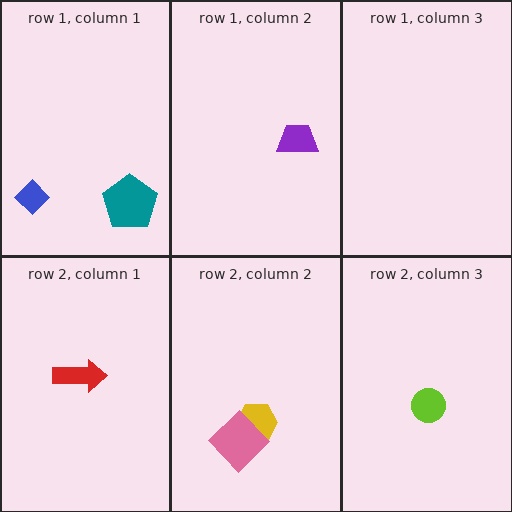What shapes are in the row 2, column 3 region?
The lime circle.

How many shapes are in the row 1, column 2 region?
1.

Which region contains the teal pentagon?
The row 1, column 1 region.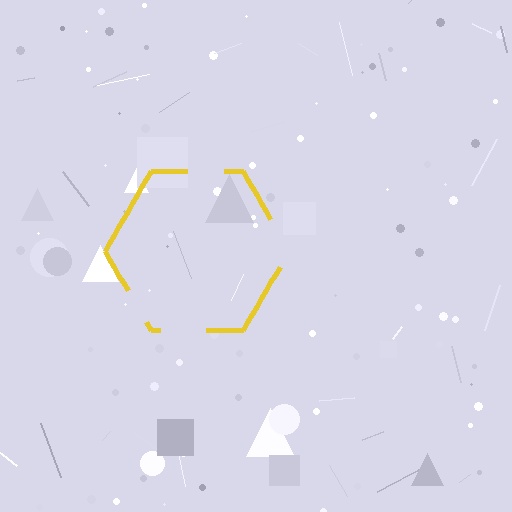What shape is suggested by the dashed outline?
The dashed outline suggests a hexagon.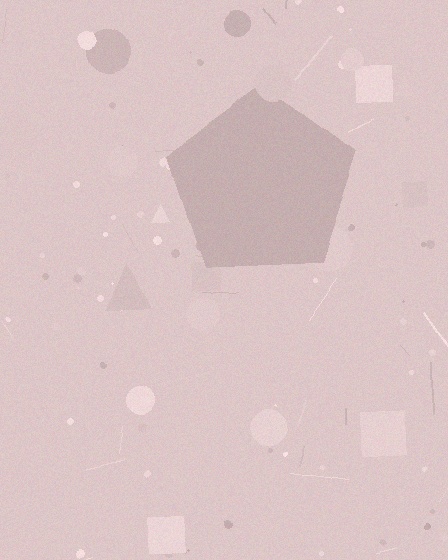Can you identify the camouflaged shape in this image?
The camouflaged shape is a pentagon.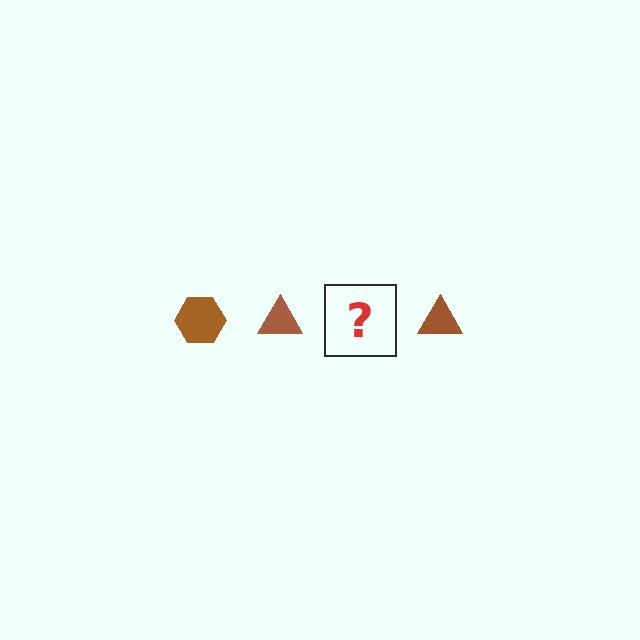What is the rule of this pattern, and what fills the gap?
The rule is that the pattern cycles through hexagon, triangle shapes in brown. The gap should be filled with a brown hexagon.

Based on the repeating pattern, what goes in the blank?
The blank should be a brown hexagon.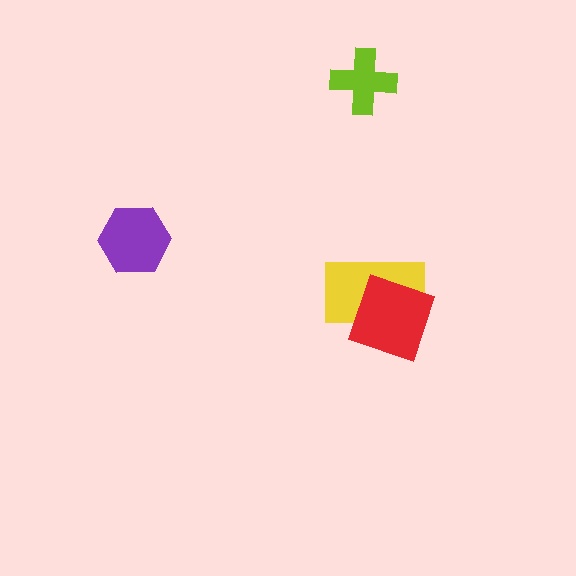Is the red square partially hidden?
No, no other shape covers it.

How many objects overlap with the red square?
1 object overlaps with the red square.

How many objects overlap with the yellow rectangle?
1 object overlaps with the yellow rectangle.